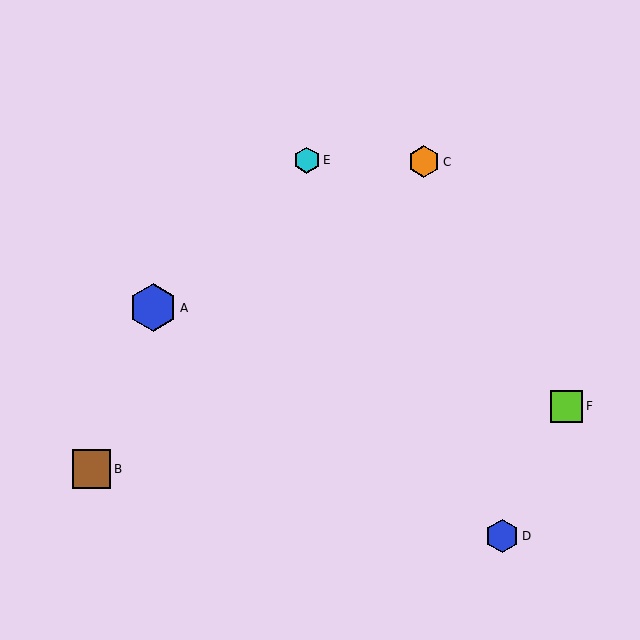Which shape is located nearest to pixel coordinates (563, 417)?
The lime square (labeled F) at (567, 406) is nearest to that location.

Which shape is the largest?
The blue hexagon (labeled A) is the largest.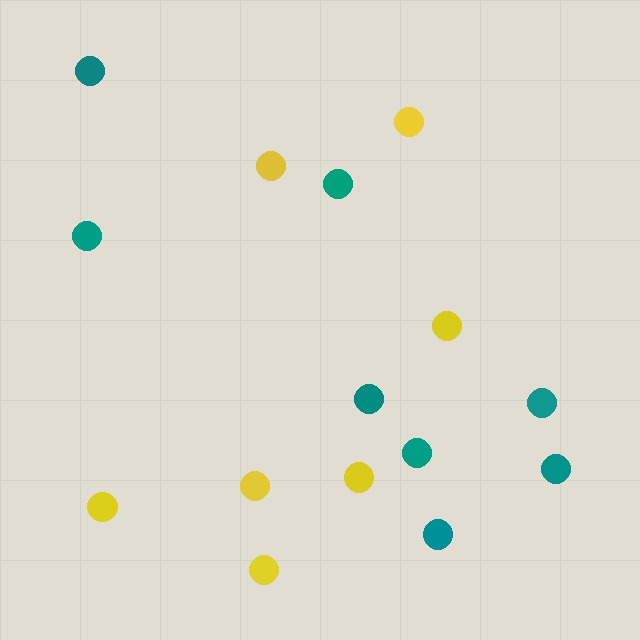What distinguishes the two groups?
There are 2 groups: one group of teal circles (8) and one group of yellow circles (7).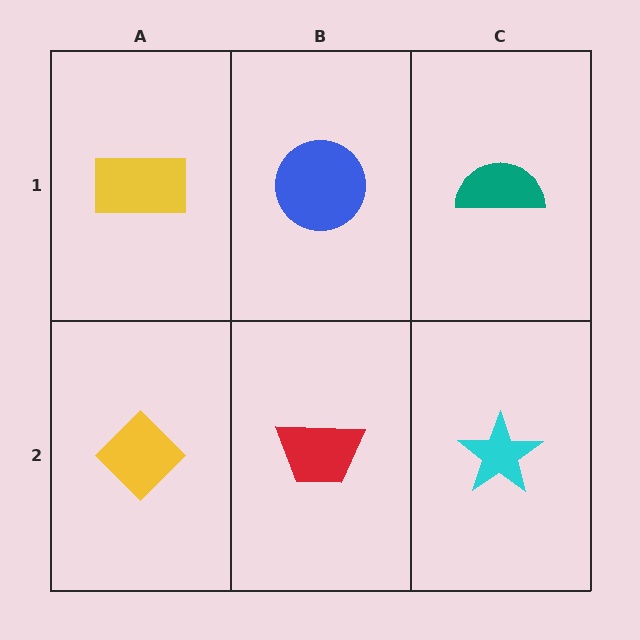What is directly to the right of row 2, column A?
A red trapezoid.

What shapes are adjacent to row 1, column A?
A yellow diamond (row 2, column A), a blue circle (row 1, column B).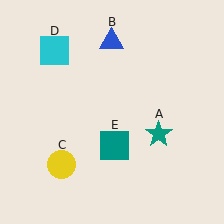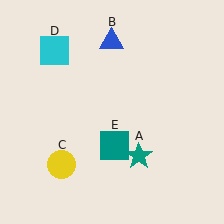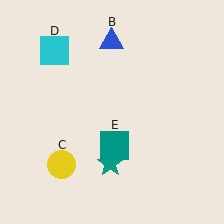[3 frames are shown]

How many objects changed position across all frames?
1 object changed position: teal star (object A).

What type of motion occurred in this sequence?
The teal star (object A) rotated clockwise around the center of the scene.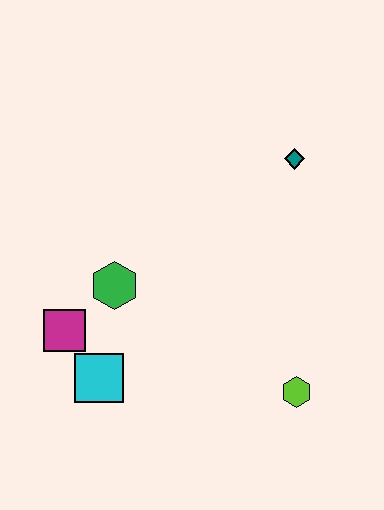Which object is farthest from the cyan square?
The teal diamond is farthest from the cyan square.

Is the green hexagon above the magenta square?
Yes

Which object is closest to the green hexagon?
The magenta square is closest to the green hexagon.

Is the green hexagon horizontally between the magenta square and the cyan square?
No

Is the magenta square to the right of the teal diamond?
No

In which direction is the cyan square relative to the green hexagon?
The cyan square is below the green hexagon.